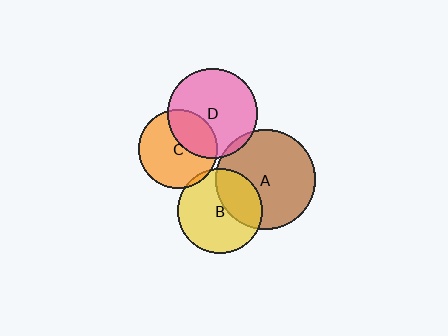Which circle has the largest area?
Circle A (brown).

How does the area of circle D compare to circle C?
Approximately 1.3 times.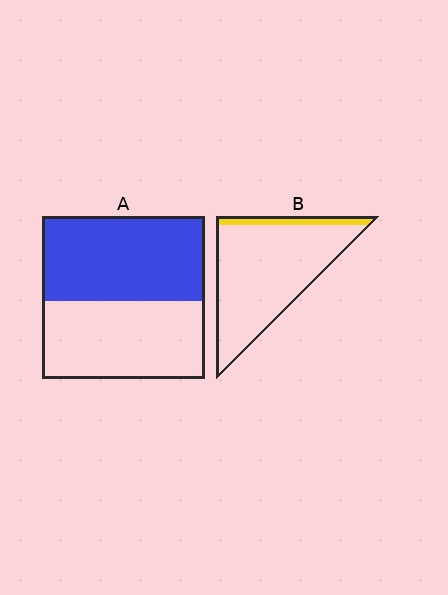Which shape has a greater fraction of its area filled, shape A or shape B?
Shape A.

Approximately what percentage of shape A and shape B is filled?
A is approximately 50% and B is approximately 10%.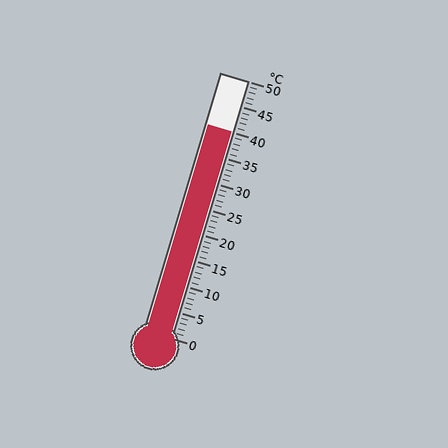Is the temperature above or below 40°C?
The temperature is at 40°C.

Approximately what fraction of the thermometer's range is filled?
The thermometer is filled to approximately 80% of its range.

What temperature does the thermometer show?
The thermometer shows approximately 40°C.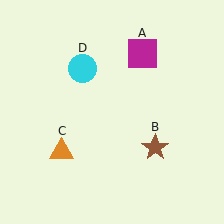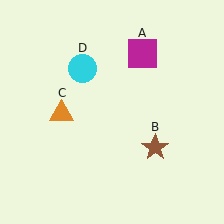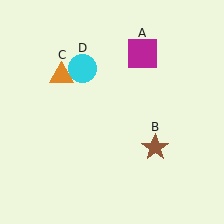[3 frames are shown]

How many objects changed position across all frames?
1 object changed position: orange triangle (object C).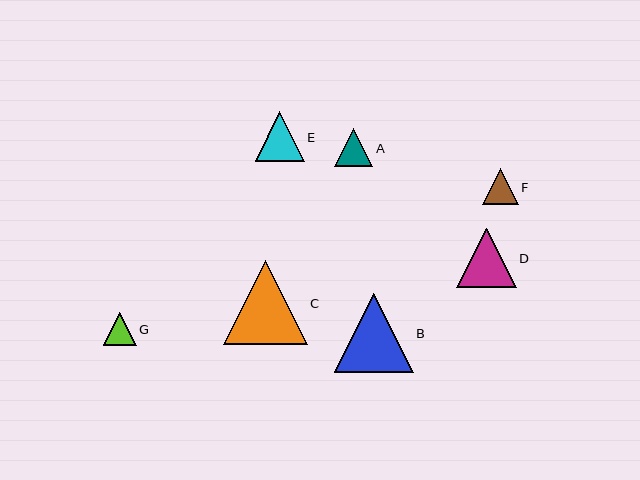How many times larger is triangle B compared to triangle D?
Triangle B is approximately 1.3 times the size of triangle D.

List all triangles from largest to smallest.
From largest to smallest: C, B, D, E, A, F, G.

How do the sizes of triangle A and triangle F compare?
Triangle A and triangle F are approximately the same size.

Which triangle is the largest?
Triangle C is the largest with a size of approximately 84 pixels.